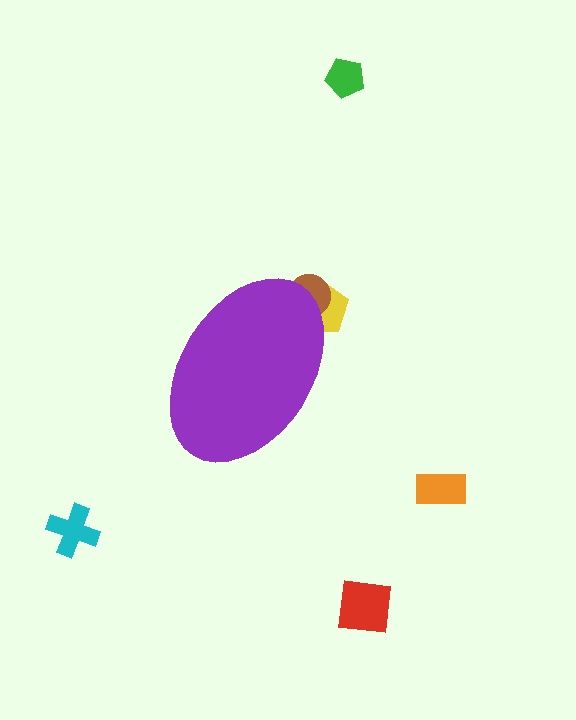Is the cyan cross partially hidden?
No, the cyan cross is fully visible.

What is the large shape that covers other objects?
A purple ellipse.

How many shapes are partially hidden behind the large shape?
2 shapes are partially hidden.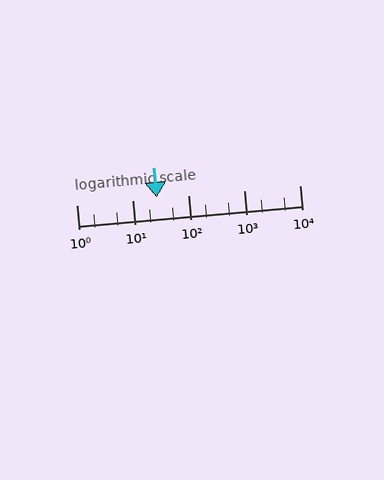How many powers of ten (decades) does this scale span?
The scale spans 4 decades, from 1 to 10000.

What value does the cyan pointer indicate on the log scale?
The pointer indicates approximately 27.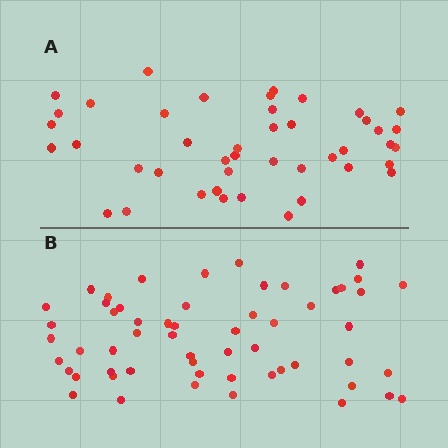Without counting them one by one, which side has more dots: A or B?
Region B (the bottom region) has more dots.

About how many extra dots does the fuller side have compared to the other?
Region B has approximately 15 more dots than region A.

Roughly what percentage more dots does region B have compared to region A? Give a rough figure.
About 30% more.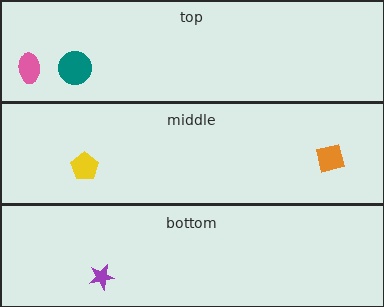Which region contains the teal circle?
The top region.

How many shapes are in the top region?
2.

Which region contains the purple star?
The bottom region.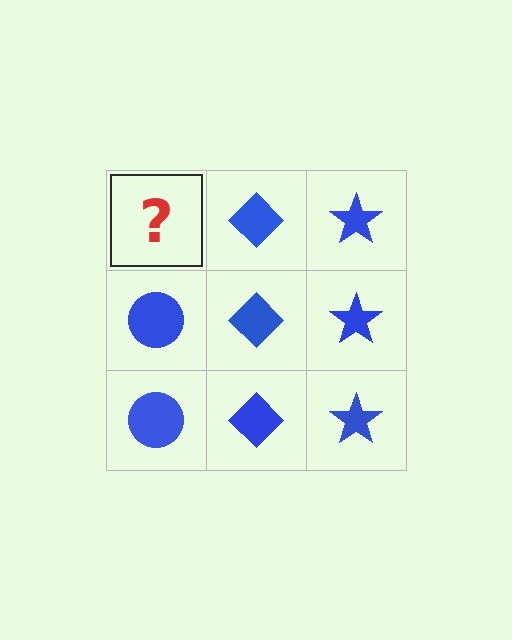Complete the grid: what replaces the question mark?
The question mark should be replaced with a blue circle.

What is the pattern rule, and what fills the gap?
The rule is that each column has a consistent shape. The gap should be filled with a blue circle.